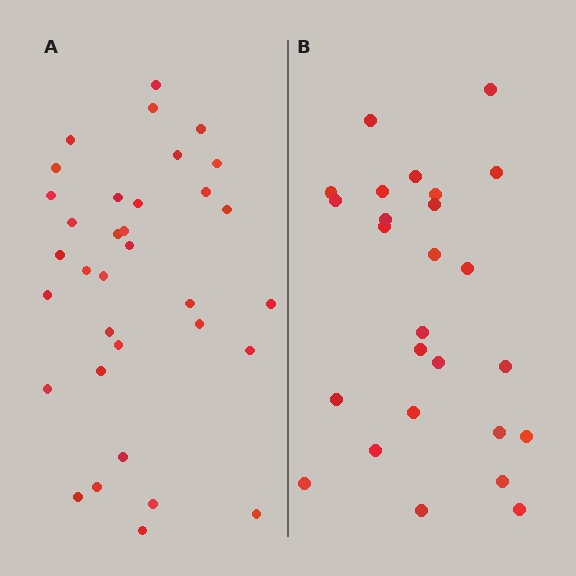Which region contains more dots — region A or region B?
Region A (the left region) has more dots.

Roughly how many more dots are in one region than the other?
Region A has roughly 8 or so more dots than region B.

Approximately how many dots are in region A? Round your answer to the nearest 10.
About 30 dots. (The exact count is 34, which rounds to 30.)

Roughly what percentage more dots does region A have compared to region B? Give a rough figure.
About 30% more.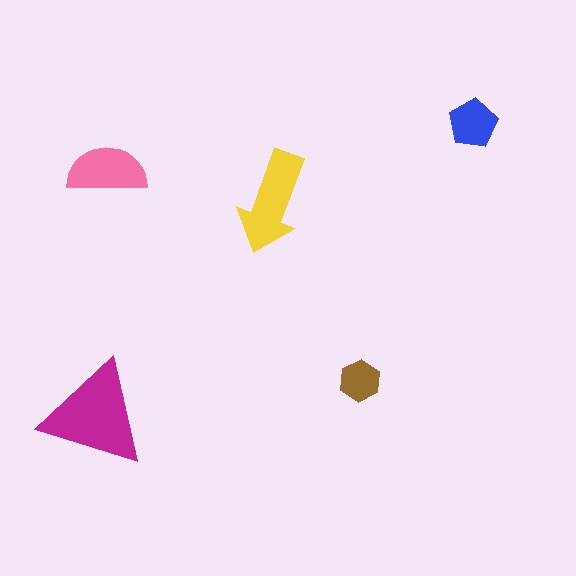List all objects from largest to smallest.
The magenta triangle, the yellow arrow, the pink semicircle, the blue pentagon, the brown hexagon.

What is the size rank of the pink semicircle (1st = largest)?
3rd.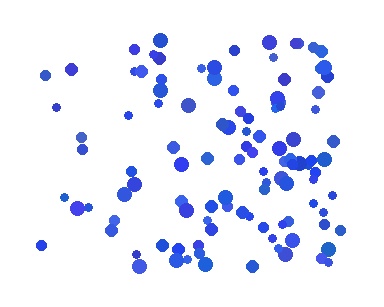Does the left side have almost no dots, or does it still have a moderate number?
Still a moderate number, just noticeably fewer than the right.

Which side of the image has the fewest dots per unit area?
The left.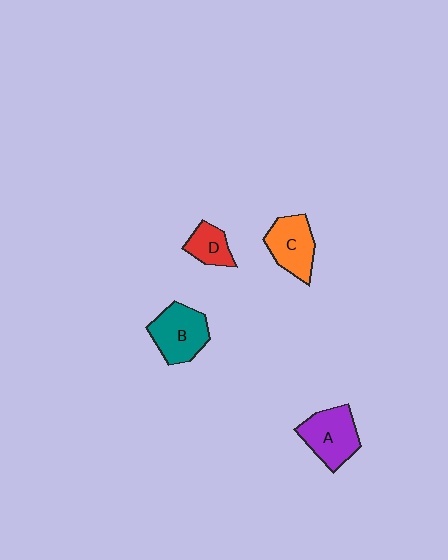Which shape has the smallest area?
Shape D (red).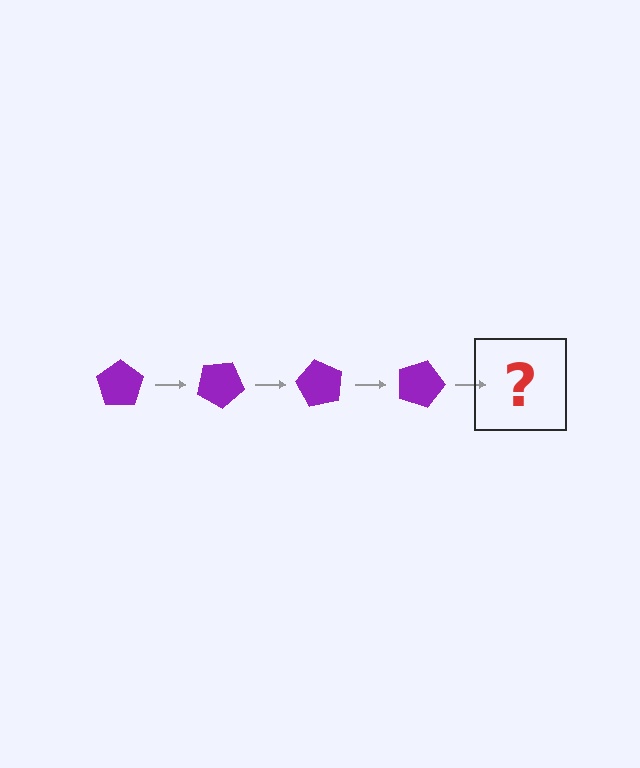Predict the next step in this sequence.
The next step is a purple pentagon rotated 120 degrees.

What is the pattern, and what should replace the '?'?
The pattern is that the pentagon rotates 30 degrees each step. The '?' should be a purple pentagon rotated 120 degrees.